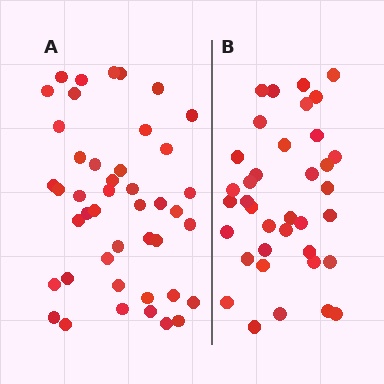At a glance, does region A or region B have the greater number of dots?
Region A (the left region) has more dots.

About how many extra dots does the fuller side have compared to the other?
Region A has roughly 8 or so more dots than region B.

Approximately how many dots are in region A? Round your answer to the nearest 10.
About 40 dots. (The exact count is 44, which rounds to 40.)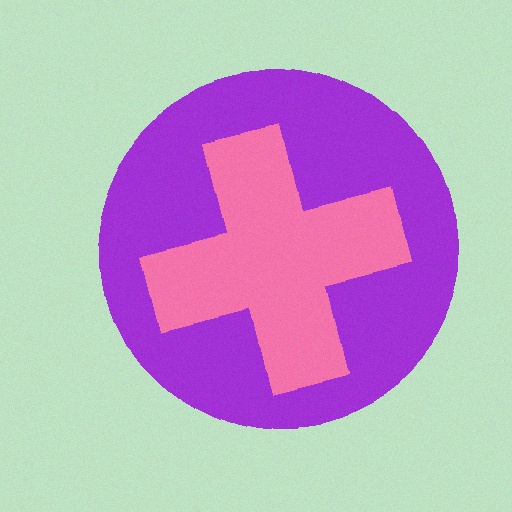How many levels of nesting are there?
2.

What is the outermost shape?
The purple circle.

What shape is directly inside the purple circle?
The pink cross.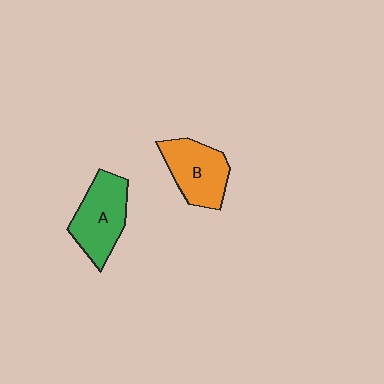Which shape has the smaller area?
Shape B (orange).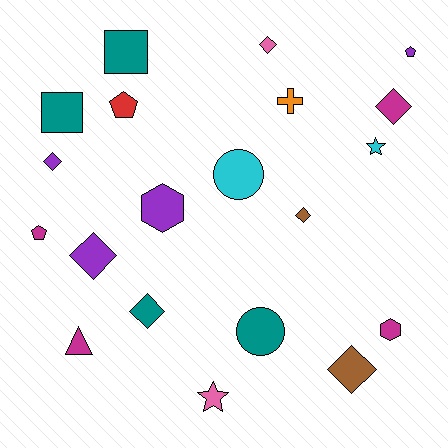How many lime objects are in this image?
There are no lime objects.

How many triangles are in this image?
There is 1 triangle.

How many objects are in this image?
There are 20 objects.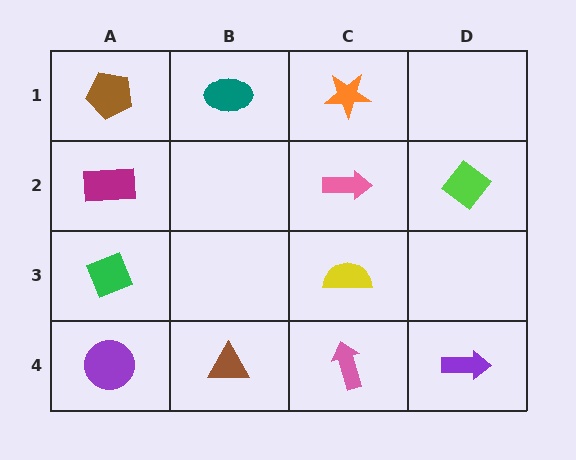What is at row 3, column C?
A yellow semicircle.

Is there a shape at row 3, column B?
No, that cell is empty.